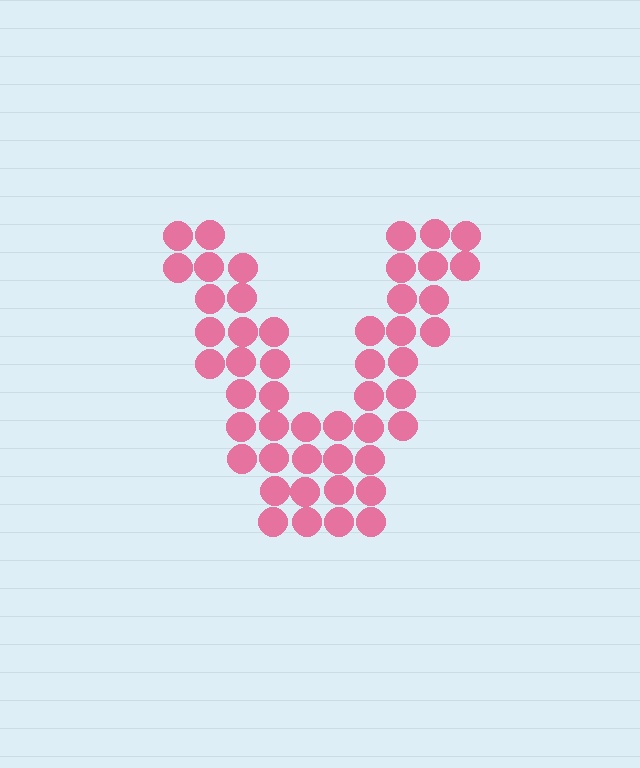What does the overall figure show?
The overall figure shows the letter V.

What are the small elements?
The small elements are circles.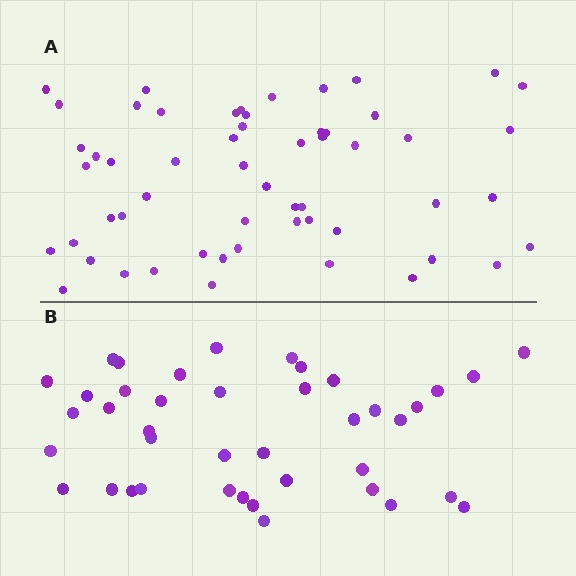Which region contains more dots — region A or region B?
Region A (the top region) has more dots.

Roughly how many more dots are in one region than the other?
Region A has approximately 15 more dots than region B.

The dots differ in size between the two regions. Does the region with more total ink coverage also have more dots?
No. Region B has more total ink coverage because its dots are larger, but region A actually contains more individual dots. Total area can be misleading — the number of items is what matters here.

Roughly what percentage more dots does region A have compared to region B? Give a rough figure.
About 35% more.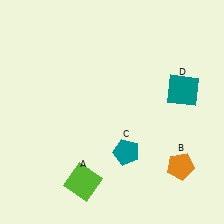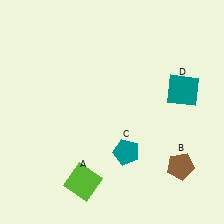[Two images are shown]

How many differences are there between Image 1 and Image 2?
There is 1 difference between the two images.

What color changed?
The pentagon (B) changed from orange in Image 1 to brown in Image 2.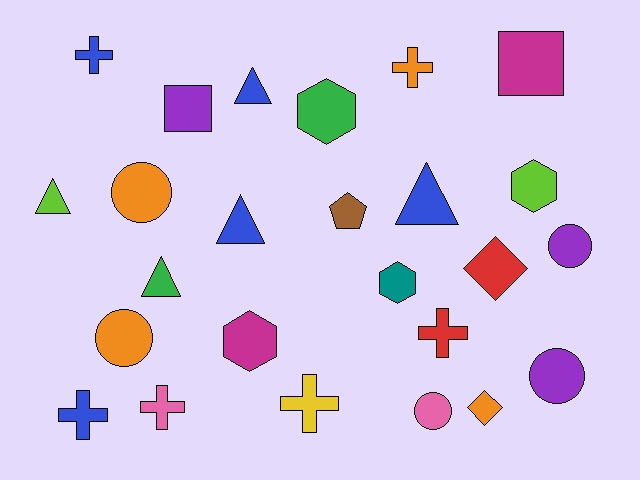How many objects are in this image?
There are 25 objects.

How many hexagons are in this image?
There are 4 hexagons.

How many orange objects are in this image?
There are 4 orange objects.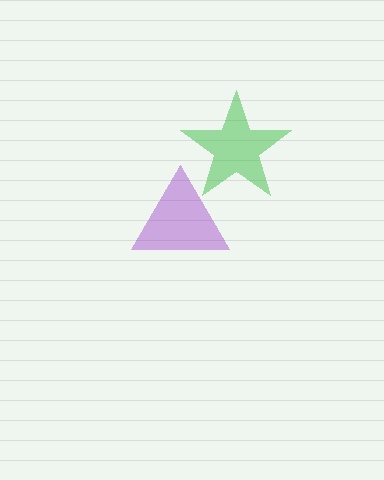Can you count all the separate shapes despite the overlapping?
Yes, there are 2 separate shapes.